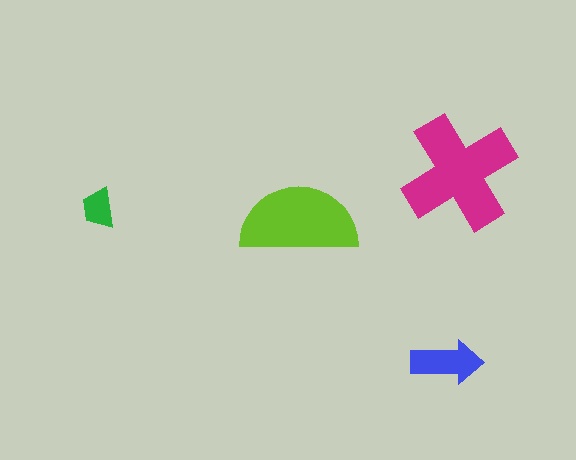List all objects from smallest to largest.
The green trapezoid, the blue arrow, the lime semicircle, the magenta cross.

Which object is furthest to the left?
The green trapezoid is leftmost.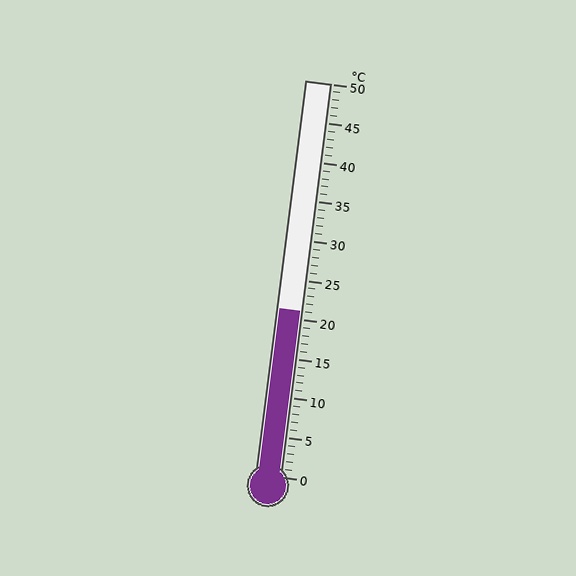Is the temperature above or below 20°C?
The temperature is above 20°C.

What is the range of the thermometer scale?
The thermometer scale ranges from 0°C to 50°C.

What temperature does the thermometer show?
The thermometer shows approximately 21°C.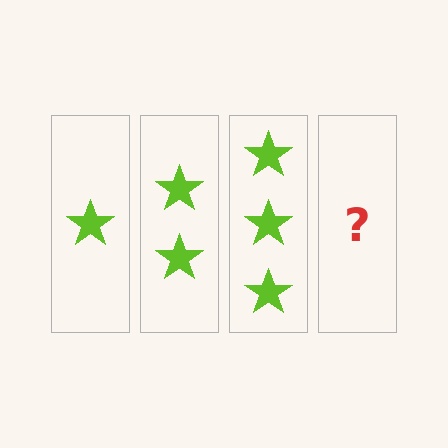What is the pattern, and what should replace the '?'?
The pattern is that each step adds one more star. The '?' should be 4 stars.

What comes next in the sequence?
The next element should be 4 stars.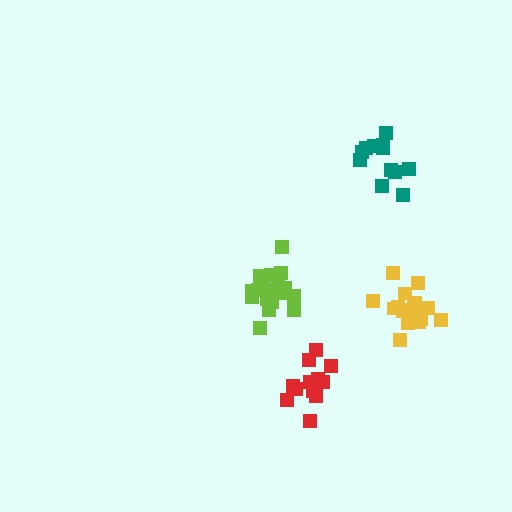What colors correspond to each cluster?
The clusters are colored: red, yellow, teal, lime.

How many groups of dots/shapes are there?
There are 4 groups.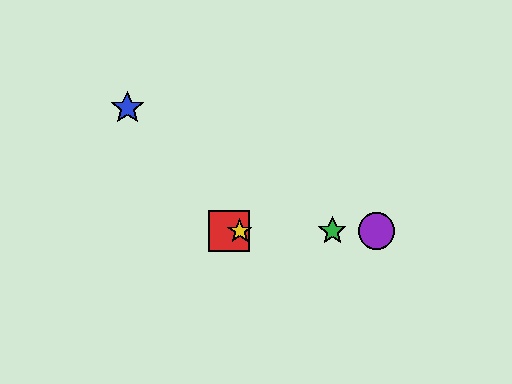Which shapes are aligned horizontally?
The red square, the green star, the yellow star, the purple circle are aligned horizontally.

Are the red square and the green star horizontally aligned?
Yes, both are at y≈231.